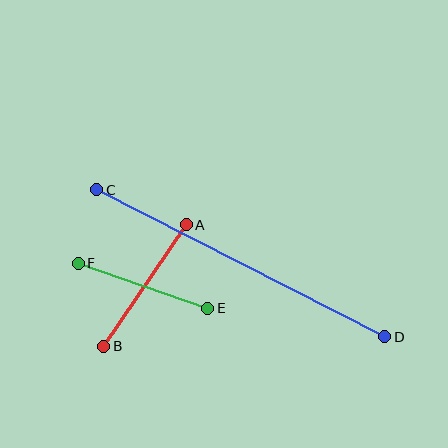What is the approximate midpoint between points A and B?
The midpoint is at approximately (145, 285) pixels.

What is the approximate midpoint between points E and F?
The midpoint is at approximately (143, 286) pixels.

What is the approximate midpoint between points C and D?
The midpoint is at approximately (241, 263) pixels.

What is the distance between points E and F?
The distance is approximately 137 pixels.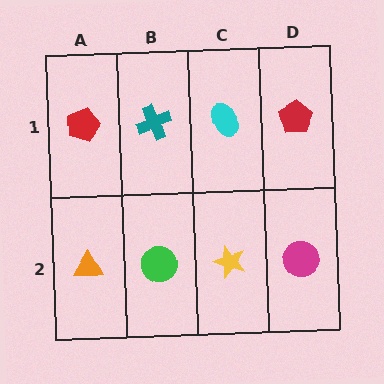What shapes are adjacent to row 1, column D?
A magenta circle (row 2, column D), a cyan ellipse (row 1, column C).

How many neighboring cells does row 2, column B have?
3.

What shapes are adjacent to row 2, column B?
A teal cross (row 1, column B), an orange triangle (row 2, column A), a yellow star (row 2, column C).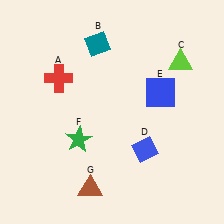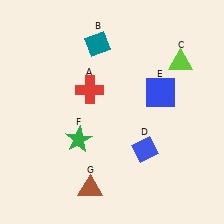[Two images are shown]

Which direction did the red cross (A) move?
The red cross (A) moved right.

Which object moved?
The red cross (A) moved right.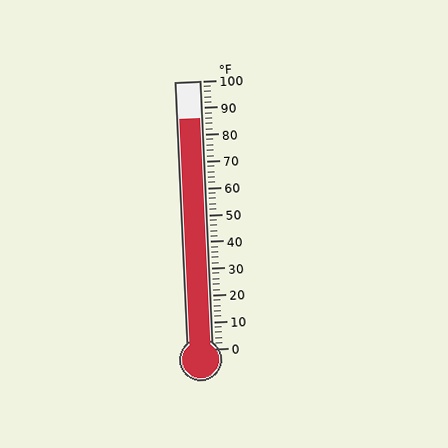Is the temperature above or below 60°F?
The temperature is above 60°F.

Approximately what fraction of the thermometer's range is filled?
The thermometer is filled to approximately 85% of its range.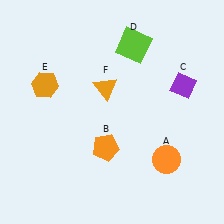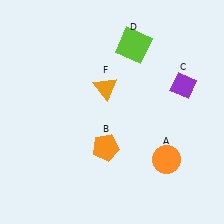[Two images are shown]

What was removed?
The orange hexagon (E) was removed in Image 2.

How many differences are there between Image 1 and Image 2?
There is 1 difference between the two images.